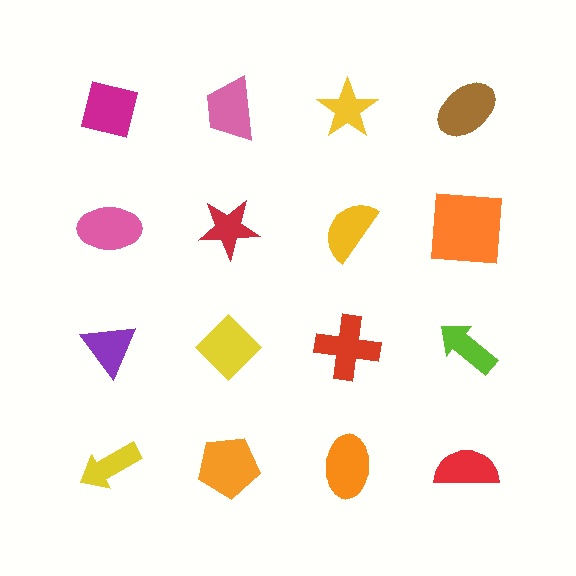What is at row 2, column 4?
An orange square.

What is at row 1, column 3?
A yellow star.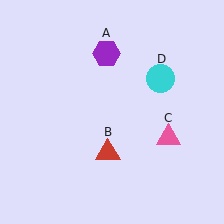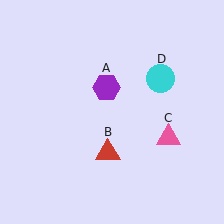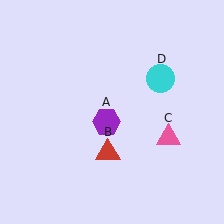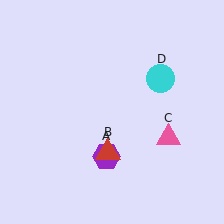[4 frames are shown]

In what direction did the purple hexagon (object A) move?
The purple hexagon (object A) moved down.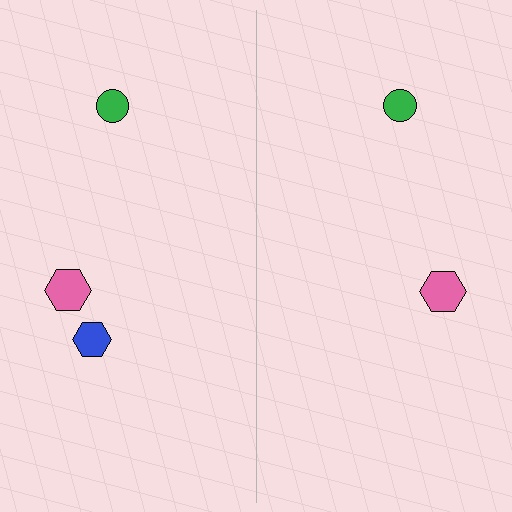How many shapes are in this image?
There are 5 shapes in this image.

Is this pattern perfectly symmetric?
No, the pattern is not perfectly symmetric. A blue hexagon is missing from the right side.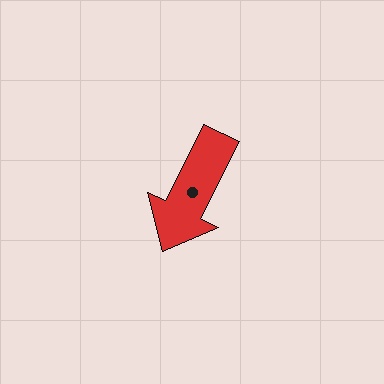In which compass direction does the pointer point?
Southwest.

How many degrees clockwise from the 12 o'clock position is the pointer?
Approximately 206 degrees.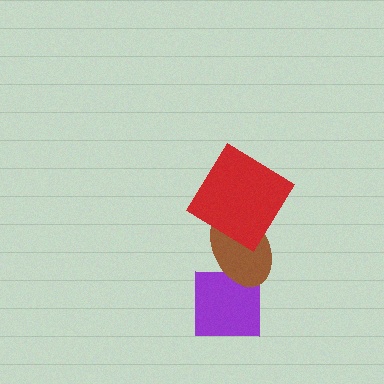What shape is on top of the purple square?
The brown ellipse is on top of the purple square.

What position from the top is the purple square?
The purple square is 3rd from the top.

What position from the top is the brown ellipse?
The brown ellipse is 2nd from the top.